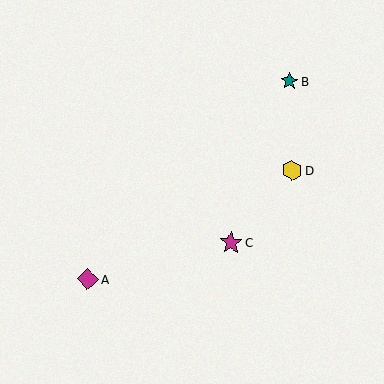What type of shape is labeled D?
Shape D is a yellow hexagon.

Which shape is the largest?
The magenta star (labeled C) is the largest.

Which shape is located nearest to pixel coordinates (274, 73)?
The teal star (labeled B) at (289, 81) is nearest to that location.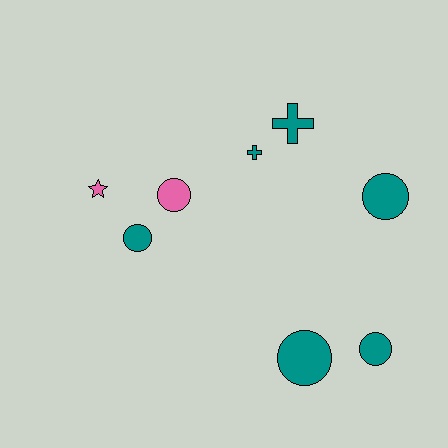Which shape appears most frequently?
Circle, with 5 objects.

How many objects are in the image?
There are 8 objects.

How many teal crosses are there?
There are 2 teal crosses.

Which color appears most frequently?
Teal, with 6 objects.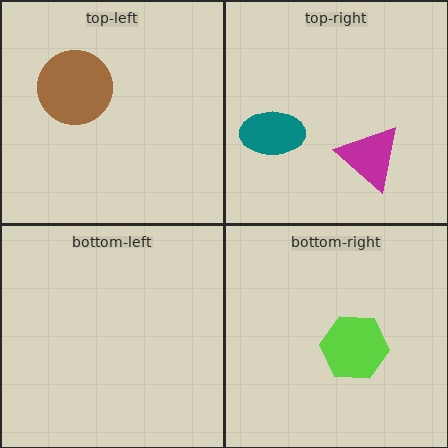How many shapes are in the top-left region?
1.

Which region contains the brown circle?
The top-left region.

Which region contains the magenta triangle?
The top-right region.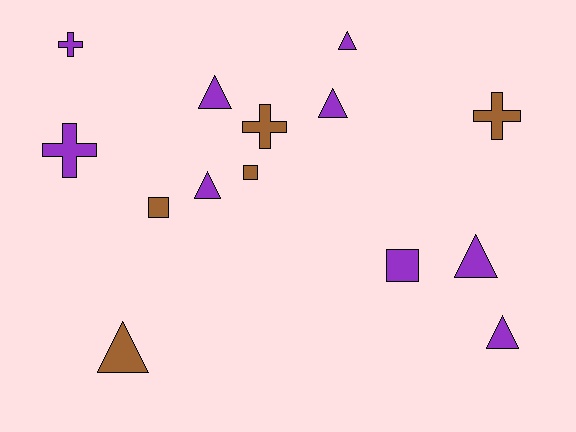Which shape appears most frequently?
Triangle, with 7 objects.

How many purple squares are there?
There is 1 purple square.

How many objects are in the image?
There are 14 objects.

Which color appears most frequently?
Purple, with 9 objects.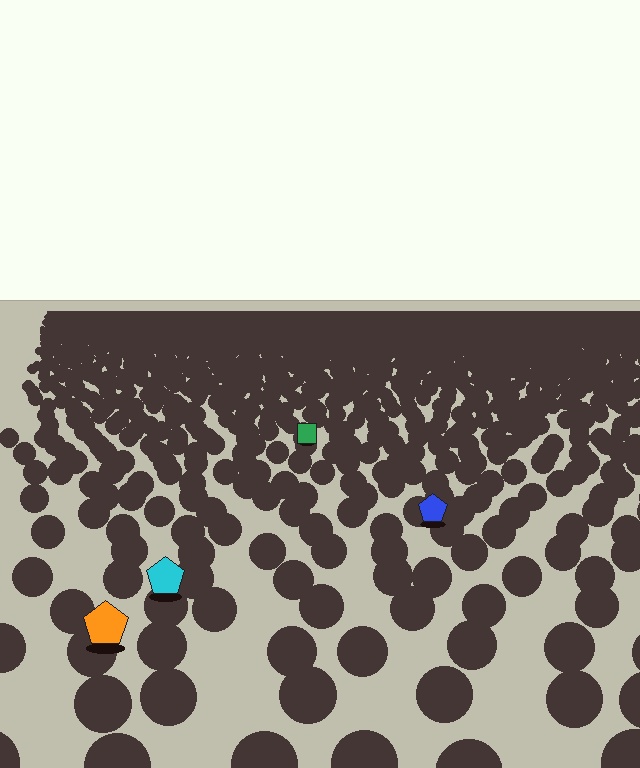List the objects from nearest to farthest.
From nearest to farthest: the orange pentagon, the cyan pentagon, the blue pentagon, the green square.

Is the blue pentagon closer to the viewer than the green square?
Yes. The blue pentagon is closer — you can tell from the texture gradient: the ground texture is coarser near it.